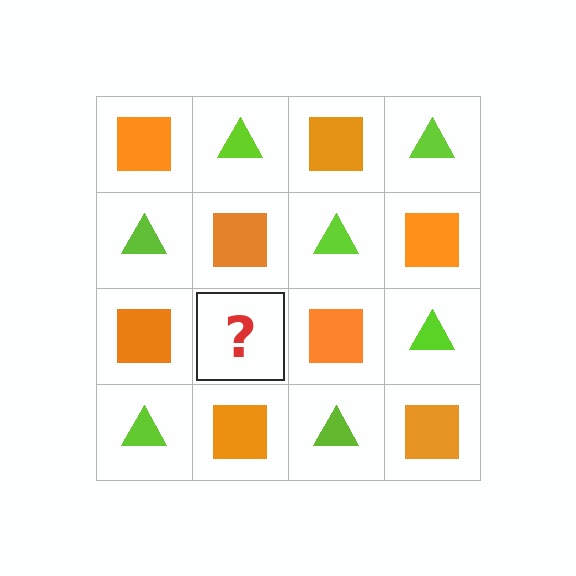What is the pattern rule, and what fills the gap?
The rule is that it alternates orange square and lime triangle in a checkerboard pattern. The gap should be filled with a lime triangle.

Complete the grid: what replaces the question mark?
The question mark should be replaced with a lime triangle.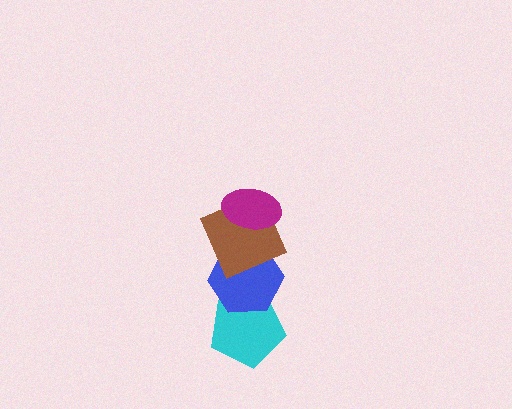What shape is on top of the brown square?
The magenta ellipse is on top of the brown square.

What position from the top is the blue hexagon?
The blue hexagon is 3rd from the top.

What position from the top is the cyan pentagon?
The cyan pentagon is 4th from the top.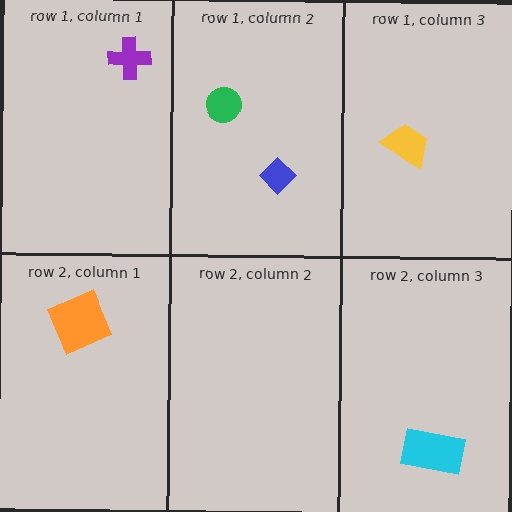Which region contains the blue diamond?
The row 1, column 2 region.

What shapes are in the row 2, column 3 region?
The cyan rectangle.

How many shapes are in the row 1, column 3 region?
1.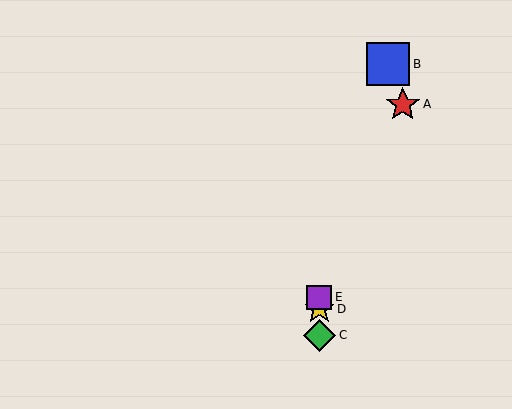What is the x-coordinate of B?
Object B is at x≈388.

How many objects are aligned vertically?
3 objects (C, D, E) are aligned vertically.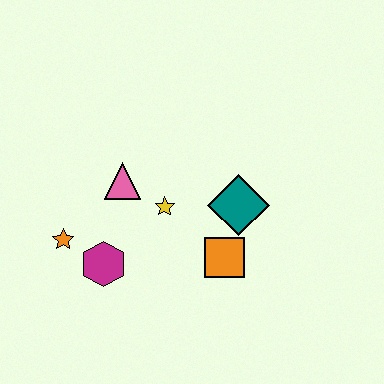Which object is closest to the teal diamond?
The orange square is closest to the teal diamond.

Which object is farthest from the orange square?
The orange star is farthest from the orange square.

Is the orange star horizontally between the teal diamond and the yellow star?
No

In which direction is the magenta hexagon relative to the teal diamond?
The magenta hexagon is to the left of the teal diamond.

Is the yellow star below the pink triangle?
Yes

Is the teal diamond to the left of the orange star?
No